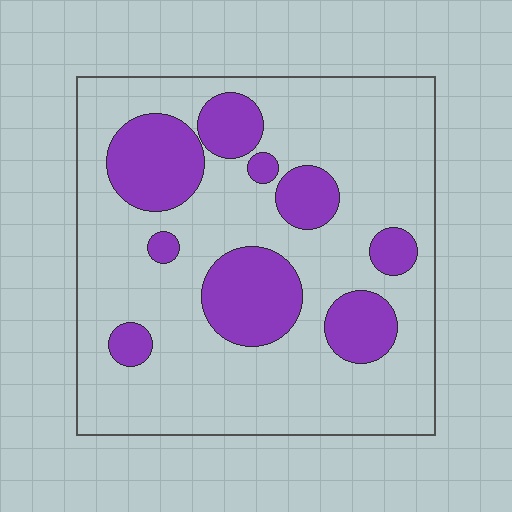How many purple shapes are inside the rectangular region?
9.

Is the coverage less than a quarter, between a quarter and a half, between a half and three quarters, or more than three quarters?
Less than a quarter.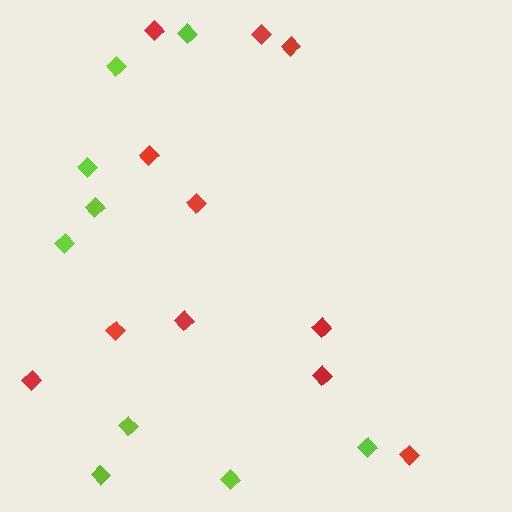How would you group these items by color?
There are 2 groups: one group of lime diamonds (9) and one group of red diamonds (11).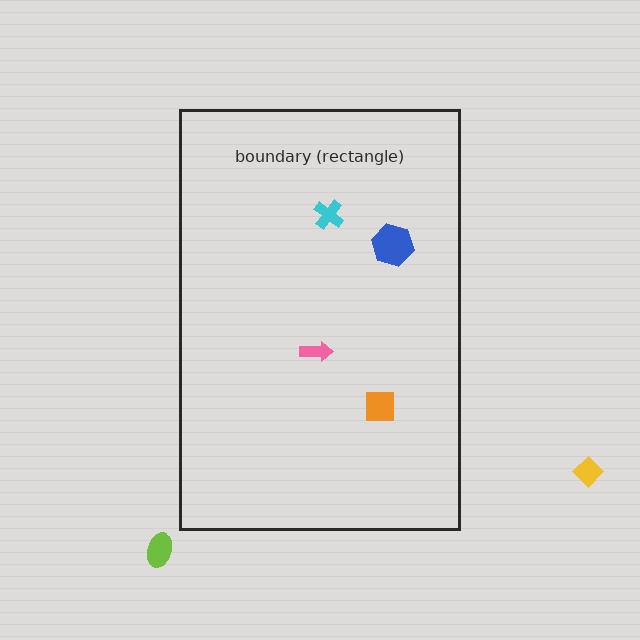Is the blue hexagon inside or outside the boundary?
Inside.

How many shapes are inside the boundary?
4 inside, 2 outside.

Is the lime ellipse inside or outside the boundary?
Outside.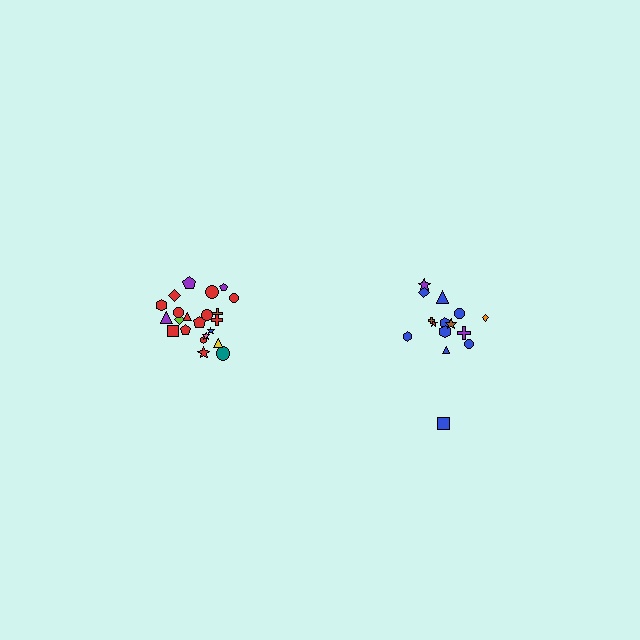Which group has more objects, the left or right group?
The left group.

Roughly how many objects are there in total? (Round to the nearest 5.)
Roughly 35 objects in total.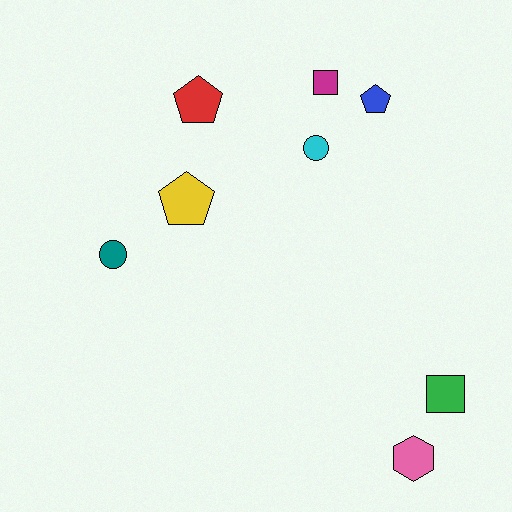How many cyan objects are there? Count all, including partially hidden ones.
There is 1 cyan object.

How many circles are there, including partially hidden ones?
There are 2 circles.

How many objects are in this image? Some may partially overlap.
There are 8 objects.